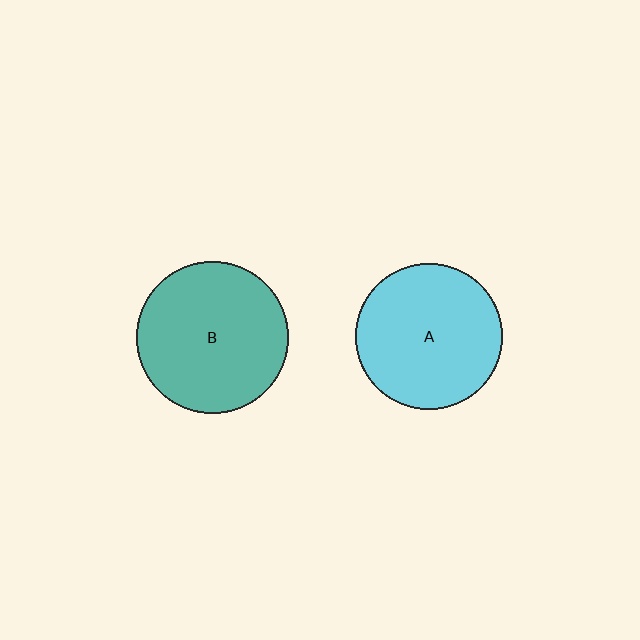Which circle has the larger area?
Circle B (teal).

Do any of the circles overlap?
No, none of the circles overlap.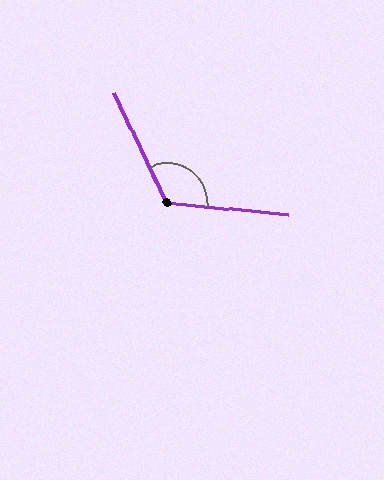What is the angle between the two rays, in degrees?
Approximately 121 degrees.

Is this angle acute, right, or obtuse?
It is obtuse.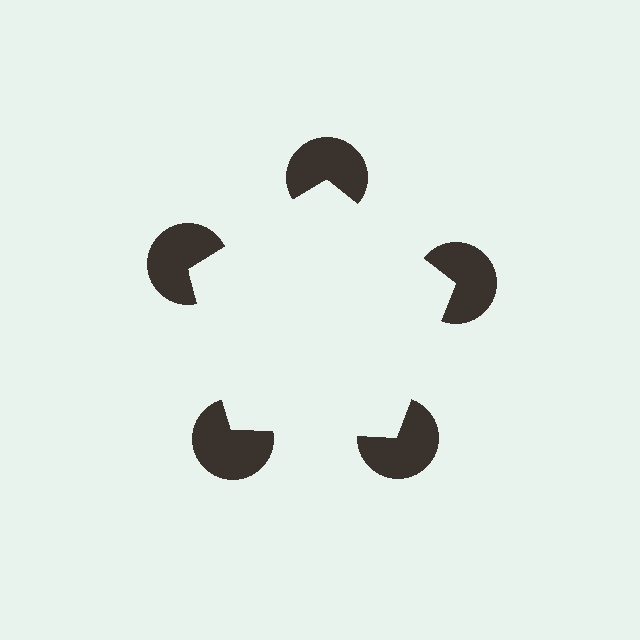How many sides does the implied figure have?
5 sides.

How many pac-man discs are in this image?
There are 5 — one at each vertex of the illusory pentagon.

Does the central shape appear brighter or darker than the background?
It typically appears slightly brighter than the background, even though no actual brightness change is drawn.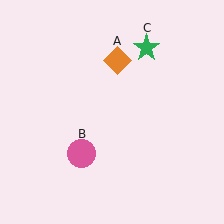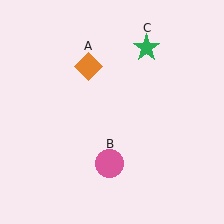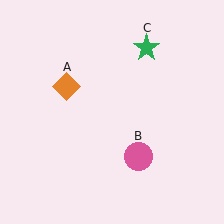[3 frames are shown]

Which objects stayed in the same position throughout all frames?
Green star (object C) remained stationary.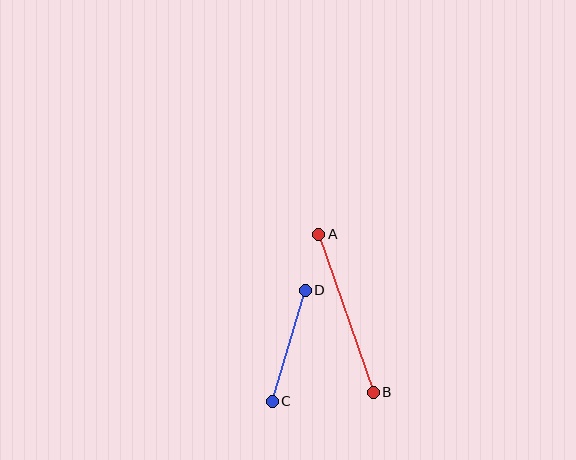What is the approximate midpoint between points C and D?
The midpoint is at approximately (289, 346) pixels.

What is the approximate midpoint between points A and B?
The midpoint is at approximately (346, 313) pixels.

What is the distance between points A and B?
The distance is approximately 168 pixels.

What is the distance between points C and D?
The distance is approximately 115 pixels.